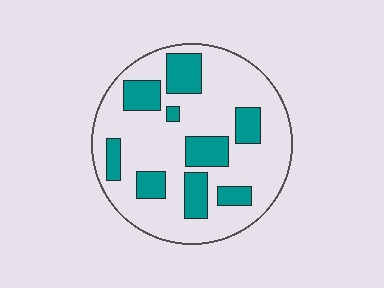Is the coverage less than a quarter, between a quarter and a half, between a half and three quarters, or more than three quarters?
Between a quarter and a half.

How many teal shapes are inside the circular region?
9.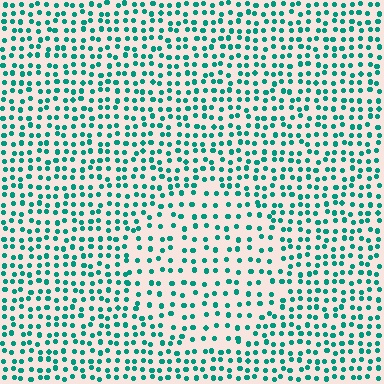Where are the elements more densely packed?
The elements are more densely packed outside the circle boundary.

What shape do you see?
I see a circle.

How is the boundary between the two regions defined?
The boundary is defined by a change in element density (approximately 1.6x ratio). All elements are the same color, size, and shape.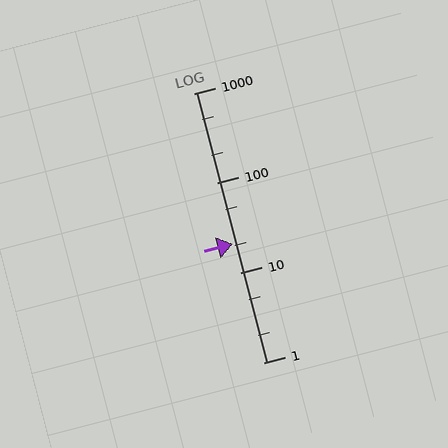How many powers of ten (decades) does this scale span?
The scale spans 3 decades, from 1 to 1000.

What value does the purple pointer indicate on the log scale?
The pointer indicates approximately 21.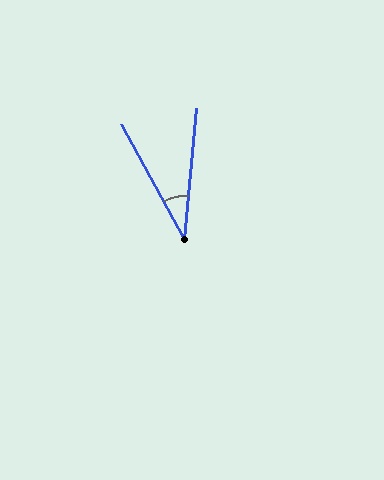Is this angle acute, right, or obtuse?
It is acute.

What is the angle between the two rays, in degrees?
Approximately 34 degrees.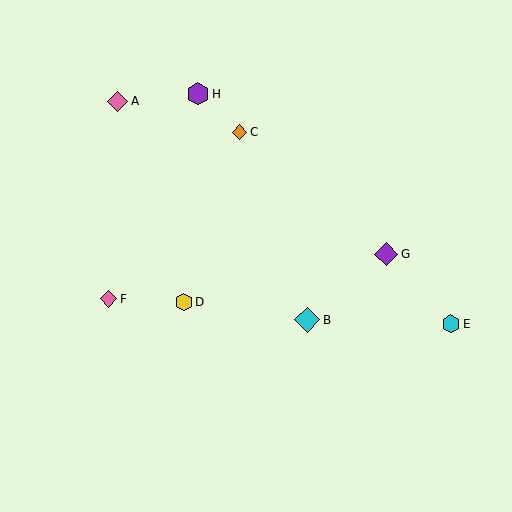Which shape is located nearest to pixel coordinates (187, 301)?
The yellow hexagon (labeled D) at (184, 302) is nearest to that location.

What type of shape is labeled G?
Shape G is a purple diamond.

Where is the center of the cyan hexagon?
The center of the cyan hexagon is at (451, 324).